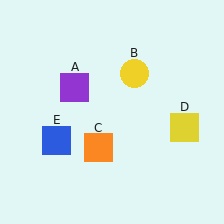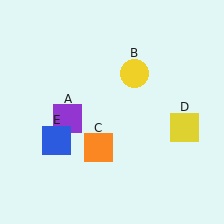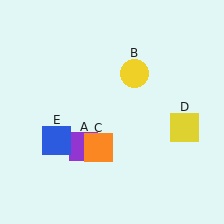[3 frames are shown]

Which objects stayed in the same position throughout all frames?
Yellow circle (object B) and orange square (object C) and yellow square (object D) and blue square (object E) remained stationary.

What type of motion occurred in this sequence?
The purple square (object A) rotated counterclockwise around the center of the scene.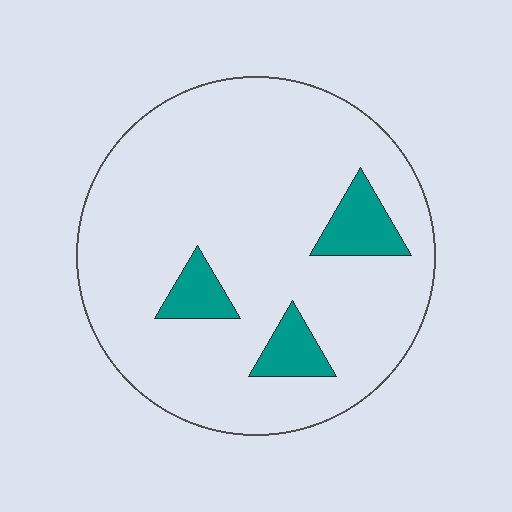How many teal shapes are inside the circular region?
3.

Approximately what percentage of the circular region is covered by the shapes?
Approximately 10%.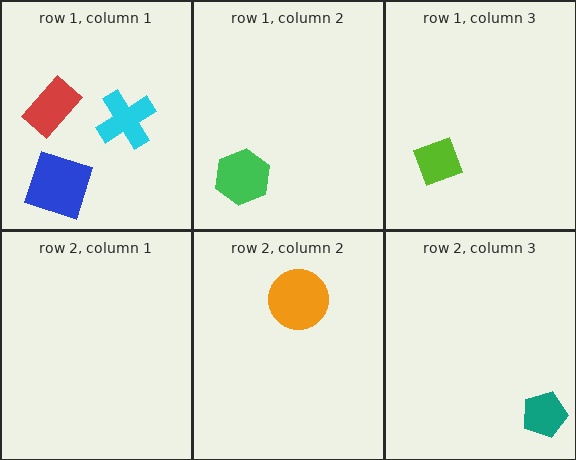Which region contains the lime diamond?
The row 1, column 3 region.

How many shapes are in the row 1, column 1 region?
3.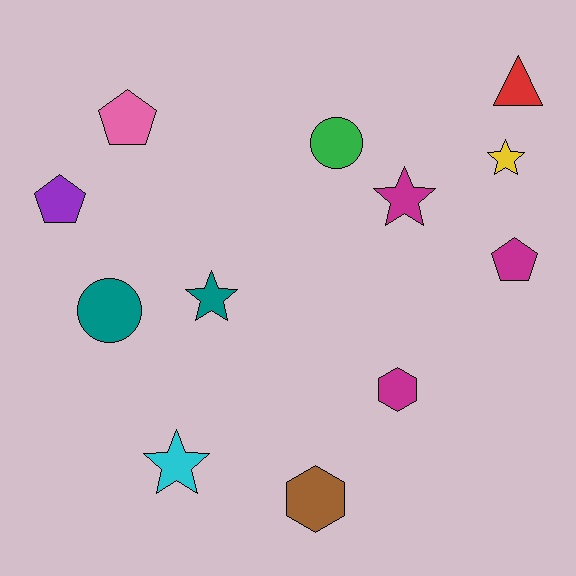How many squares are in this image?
There are no squares.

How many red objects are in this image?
There is 1 red object.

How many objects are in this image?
There are 12 objects.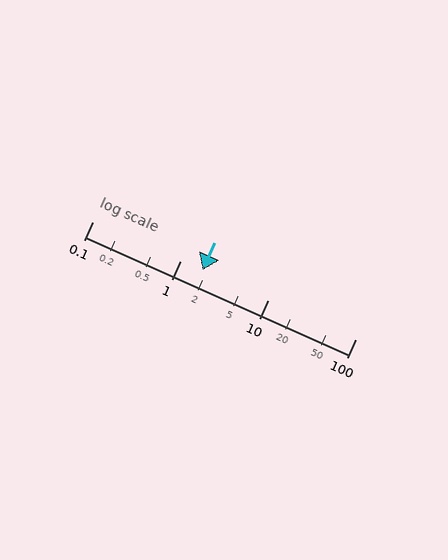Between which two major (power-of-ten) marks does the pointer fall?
The pointer is between 1 and 10.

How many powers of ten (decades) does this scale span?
The scale spans 3 decades, from 0.1 to 100.